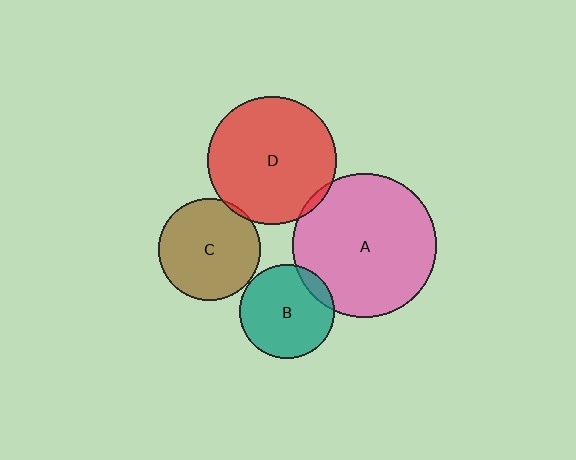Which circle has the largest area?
Circle A (pink).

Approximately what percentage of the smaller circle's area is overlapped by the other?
Approximately 5%.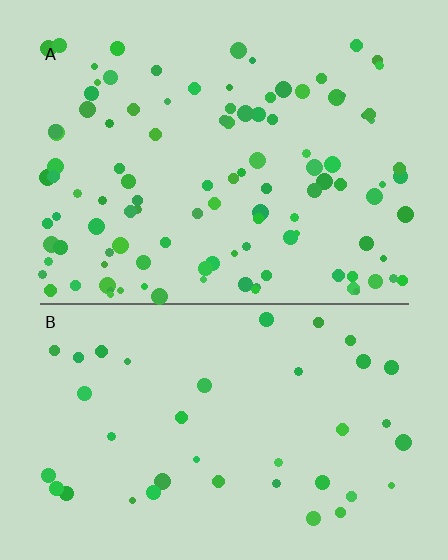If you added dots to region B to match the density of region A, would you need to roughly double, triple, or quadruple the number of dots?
Approximately triple.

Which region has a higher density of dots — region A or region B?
A (the top).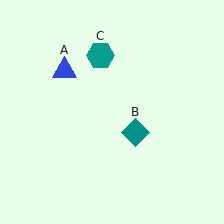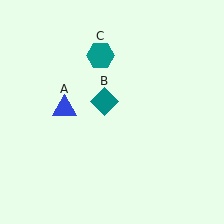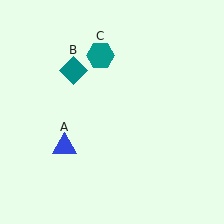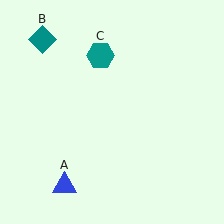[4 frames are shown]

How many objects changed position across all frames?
2 objects changed position: blue triangle (object A), teal diamond (object B).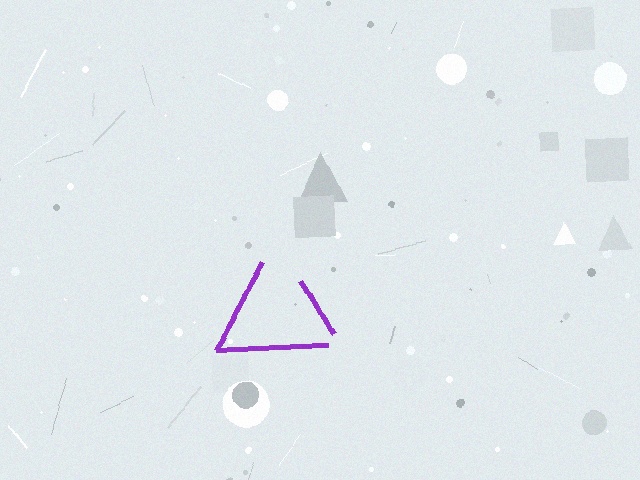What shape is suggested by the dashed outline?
The dashed outline suggests a triangle.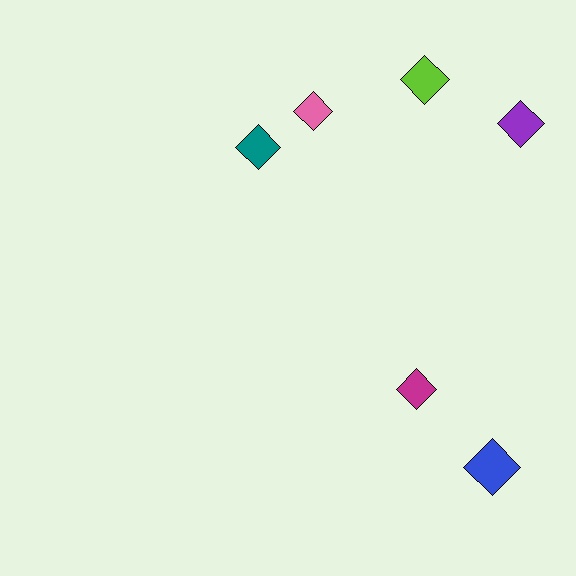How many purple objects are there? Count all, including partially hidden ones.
There is 1 purple object.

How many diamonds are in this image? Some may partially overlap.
There are 6 diamonds.